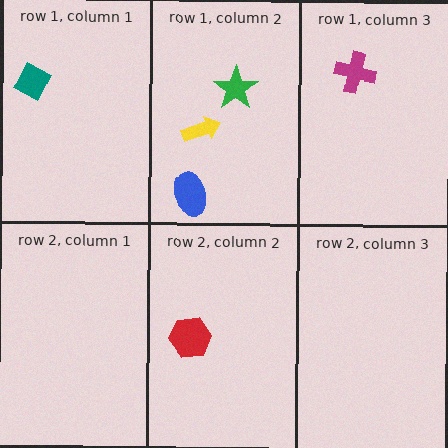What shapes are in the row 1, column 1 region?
The teal diamond.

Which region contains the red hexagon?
The row 2, column 2 region.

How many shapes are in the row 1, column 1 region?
1.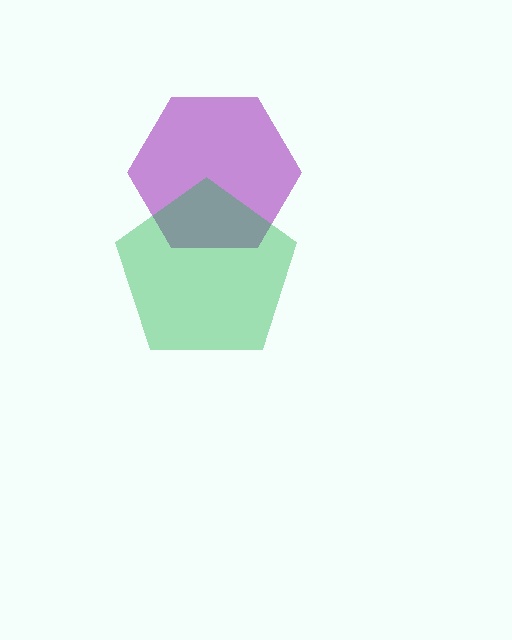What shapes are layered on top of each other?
The layered shapes are: a purple hexagon, a green pentagon.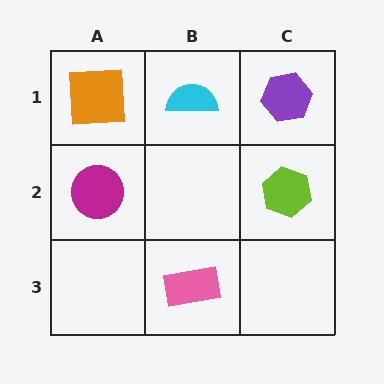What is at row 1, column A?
An orange square.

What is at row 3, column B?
A pink rectangle.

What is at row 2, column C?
A lime hexagon.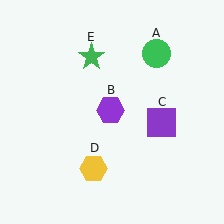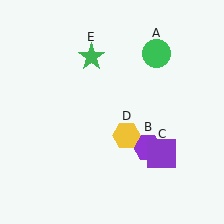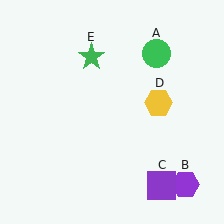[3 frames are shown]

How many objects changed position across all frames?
3 objects changed position: purple hexagon (object B), purple square (object C), yellow hexagon (object D).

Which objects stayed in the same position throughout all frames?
Green circle (object A) and green star (object E) remained stationary.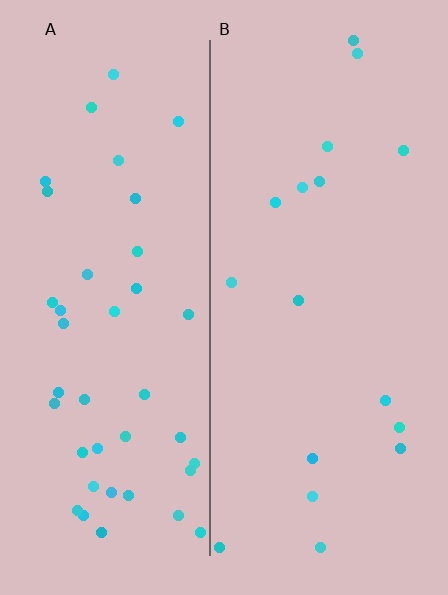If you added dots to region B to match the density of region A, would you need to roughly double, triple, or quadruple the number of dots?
Approximately double.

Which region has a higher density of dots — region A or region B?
A (the left).